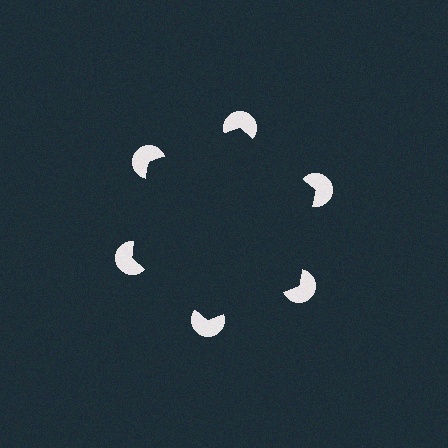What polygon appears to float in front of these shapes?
An illusory hexagon — its edges are inferred from the aligned wedge cuts in the pac-man discs, not physically drawn.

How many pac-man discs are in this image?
There are 6 — one at each vertex of the illusory hexagon.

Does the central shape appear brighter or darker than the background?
It typically appears slightly darker than the background, even though no actual brightness change is drawn.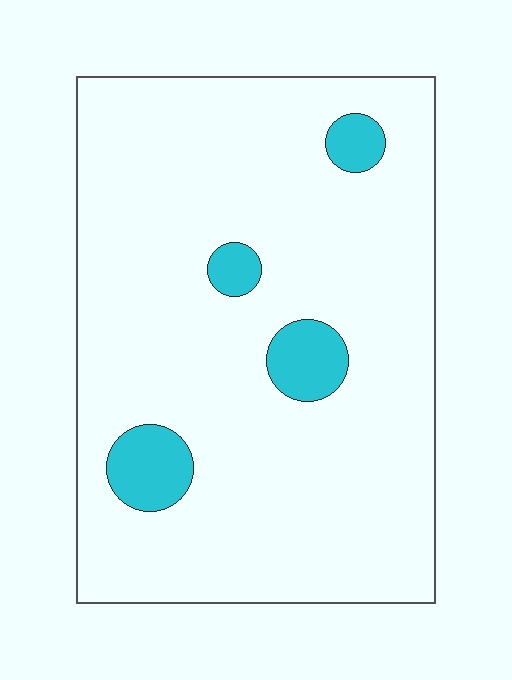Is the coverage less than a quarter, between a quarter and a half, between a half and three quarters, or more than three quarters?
Less than a quarter.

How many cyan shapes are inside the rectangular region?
4.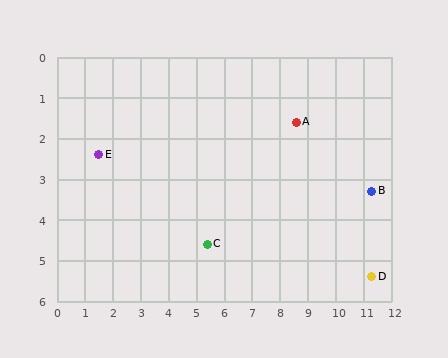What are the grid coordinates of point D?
Point D is at approximately (11.3, 5.4).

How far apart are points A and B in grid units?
Points A and B are about 3.2 grid units apart.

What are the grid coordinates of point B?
Point B is at approximately (11.3, 3.3).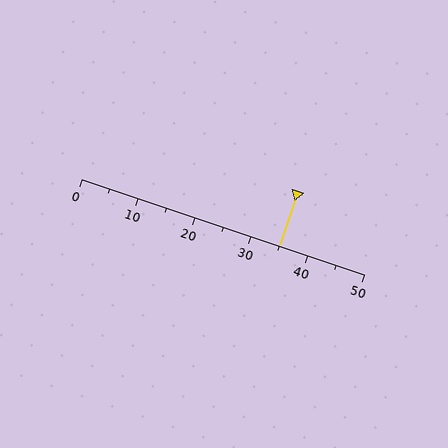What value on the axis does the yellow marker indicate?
The marker indicates approximately 35.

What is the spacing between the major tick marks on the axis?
The major ticks are spaced 10 apart.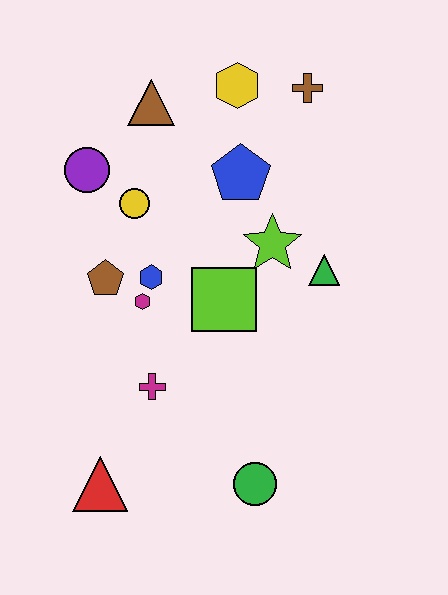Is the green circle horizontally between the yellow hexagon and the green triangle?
Yes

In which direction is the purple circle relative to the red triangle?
The purple circle is above the red triangle.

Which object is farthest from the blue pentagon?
The red triangle is farthest from the blue pentagon.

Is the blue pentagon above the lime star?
Yes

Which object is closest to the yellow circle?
The purple circle is closest to the yellow circle.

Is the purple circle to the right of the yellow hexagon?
No